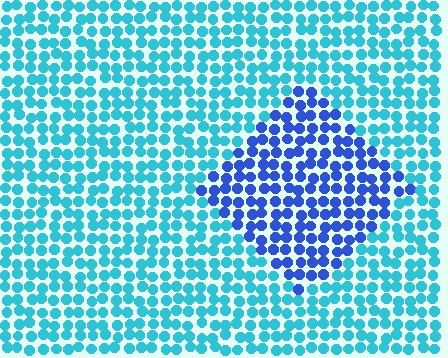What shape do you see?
I see a diamond.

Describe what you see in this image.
The image is filled with small cyan elements in a uniform arrangement. A diamond-shaped region is visible where the elements are tinted to a slightly different hue, forming a subtle color boundary.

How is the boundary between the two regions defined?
The boundary is defined purely by a slight shift in hue (about 41 degrees). Spacing, size, and orientation are identical on both sides.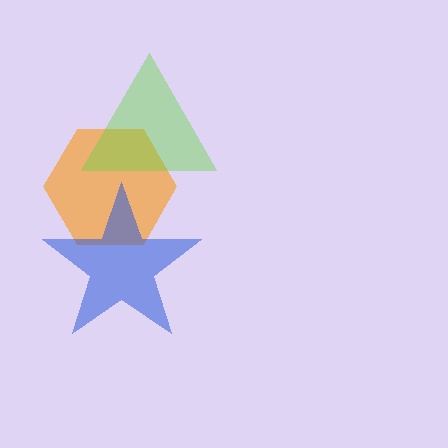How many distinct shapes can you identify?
There are 3 distinct shapes: an orange hexagon, a blue star, a lime triangle.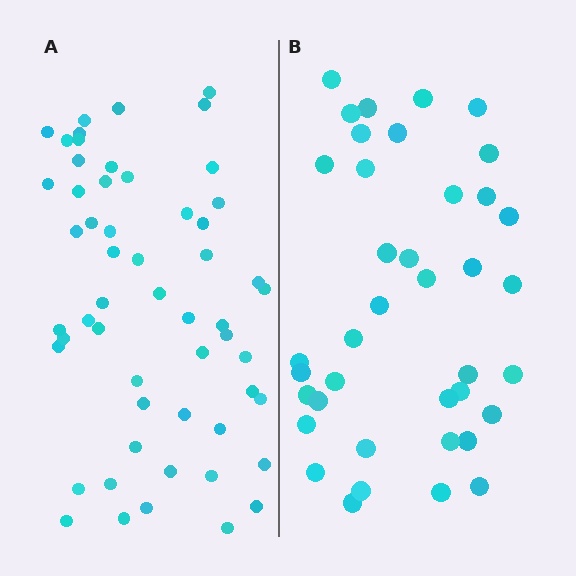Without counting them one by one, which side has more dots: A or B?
Region A (the left region) has more dots.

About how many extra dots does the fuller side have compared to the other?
Region A has approximately 15 more dots than region B.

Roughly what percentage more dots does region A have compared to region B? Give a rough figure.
About 40% more.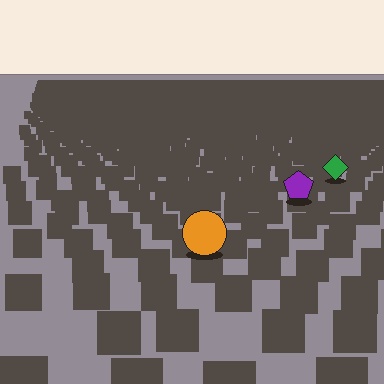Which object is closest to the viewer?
The orange circle is closest. The texture marks near it are larger and more spread out.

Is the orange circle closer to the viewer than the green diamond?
Yes. The orange circle is closer — you can tell from the texture gradient: the ground texture is coarser near it.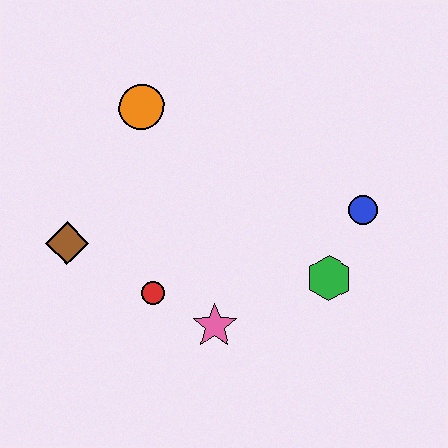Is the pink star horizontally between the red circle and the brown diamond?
No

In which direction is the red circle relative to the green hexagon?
The red circle is to the left of the green hexagon.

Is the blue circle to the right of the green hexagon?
Yes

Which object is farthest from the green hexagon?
The brown diamond is farthest from the green hexagon.